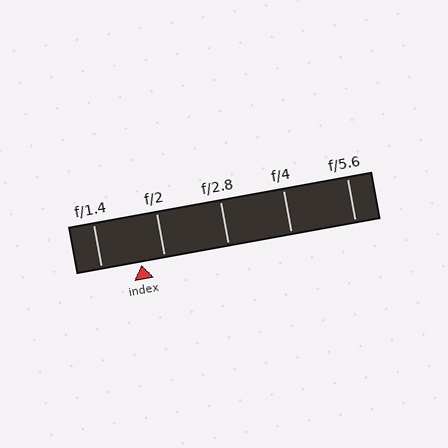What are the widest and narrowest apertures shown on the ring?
The widest aperture shown is f/1.4 and the narrowest is f/5.6.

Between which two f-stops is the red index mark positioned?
The index mark is between f/1.4 and f/2.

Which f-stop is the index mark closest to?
The index mark is closest to f/2.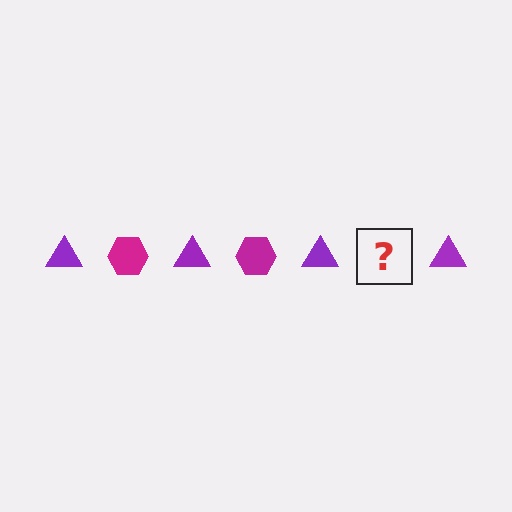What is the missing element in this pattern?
The missing element is a magenta hexagon.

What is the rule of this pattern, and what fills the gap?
The rule is that the pattern alternates between purple triangle and magenta hexagon. The gap should be filled with a magenta hexagon.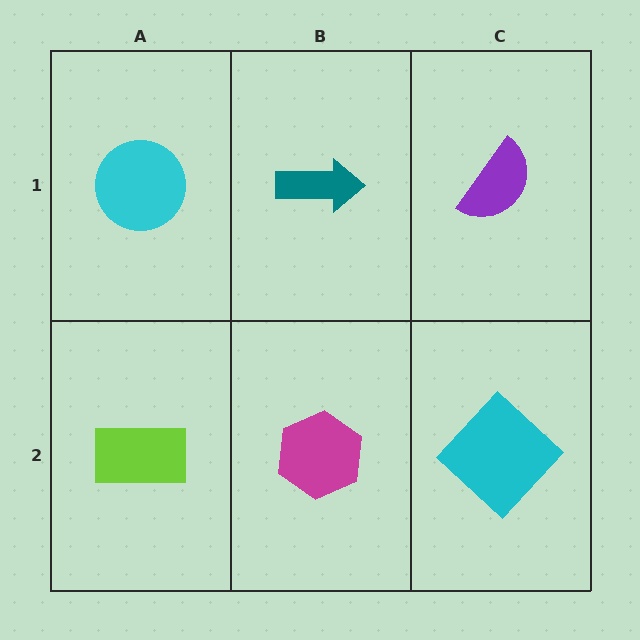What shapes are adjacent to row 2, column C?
A purple semicircle (row 1, column C), a magenta hexagon (row 2, column B).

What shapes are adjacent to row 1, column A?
A lime rectangle (row 2, column A), a teal arrow (row 1, column B).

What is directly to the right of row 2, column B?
A cyan diamond.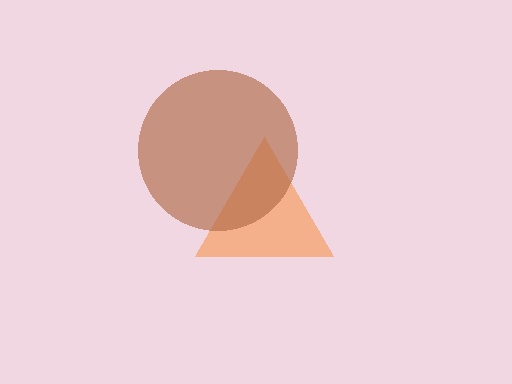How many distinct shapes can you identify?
There are 2 distinct shapes: an orange triangle, a brown circle.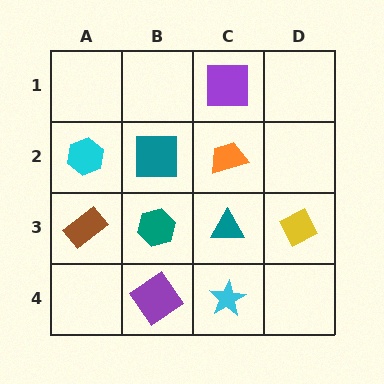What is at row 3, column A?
A brown rectangle.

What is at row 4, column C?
A cyan star.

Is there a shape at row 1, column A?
No, that cell is empty.